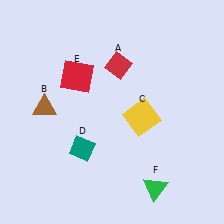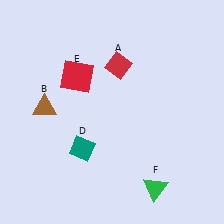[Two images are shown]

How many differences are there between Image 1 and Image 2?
There is 1 difference between the two images.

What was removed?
The yellow square (C) was removed in Image 2.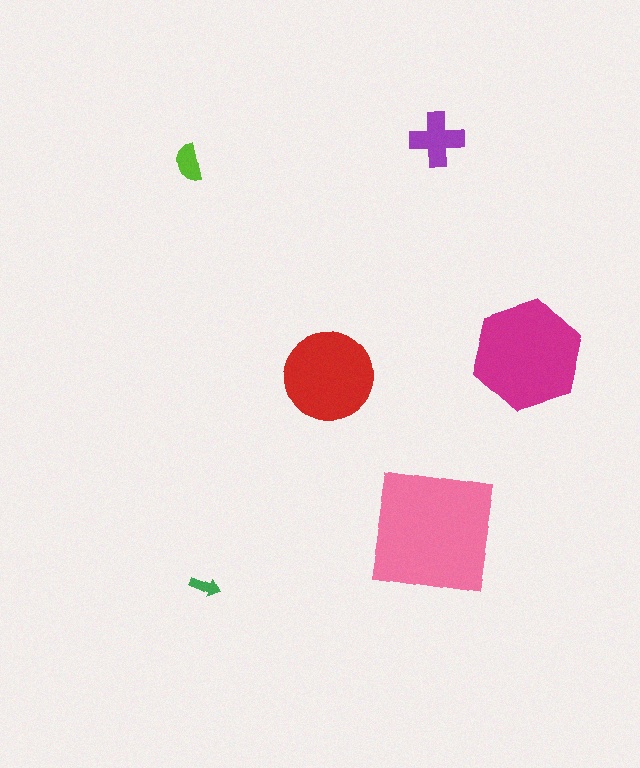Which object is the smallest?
The green arrow.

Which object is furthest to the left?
The lime semicircle is leftmost.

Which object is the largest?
The pink square.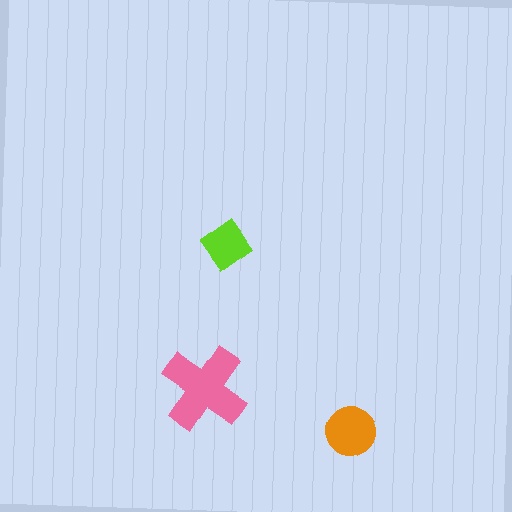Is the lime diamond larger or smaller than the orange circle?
Smaller.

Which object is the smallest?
The lime diamond.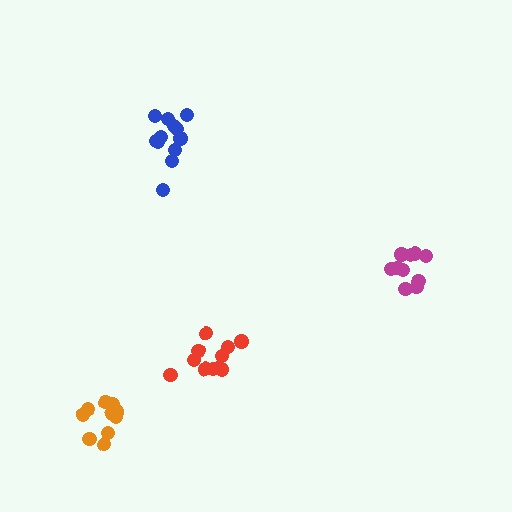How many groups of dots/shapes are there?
There are 4 groups.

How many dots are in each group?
Group 1: 11 dots, Group 2: 10 dots, Group 3: 12 dots, Group 4: 10 dots (43 total).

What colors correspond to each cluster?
The clusters are colored: red, orange, blue, magenta.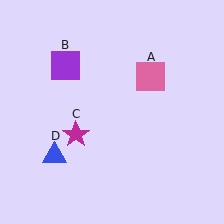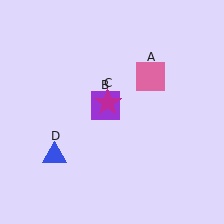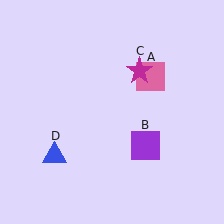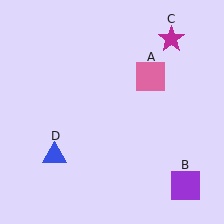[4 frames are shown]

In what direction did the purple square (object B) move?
The purple square (object B) moved down and to the right.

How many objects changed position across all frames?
2 objects changed position: purple square (object B), magenta star (object C).